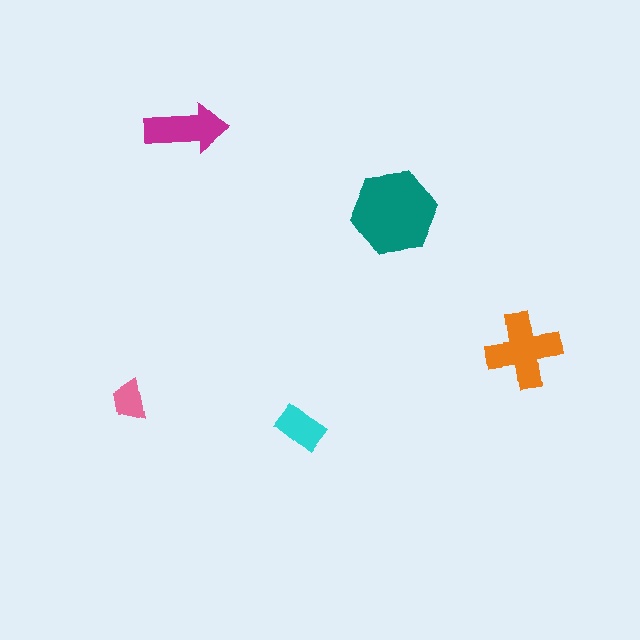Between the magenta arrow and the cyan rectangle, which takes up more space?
The magenta arrow.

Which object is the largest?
The teal hexagon.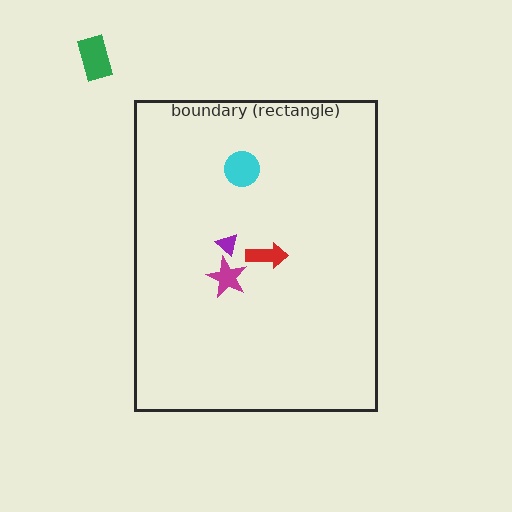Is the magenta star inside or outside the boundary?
Inside.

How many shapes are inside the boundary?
4 inside, 1 outside.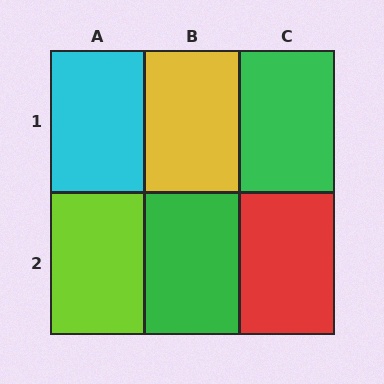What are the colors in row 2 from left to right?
Lime, green, red.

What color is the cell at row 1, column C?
Green.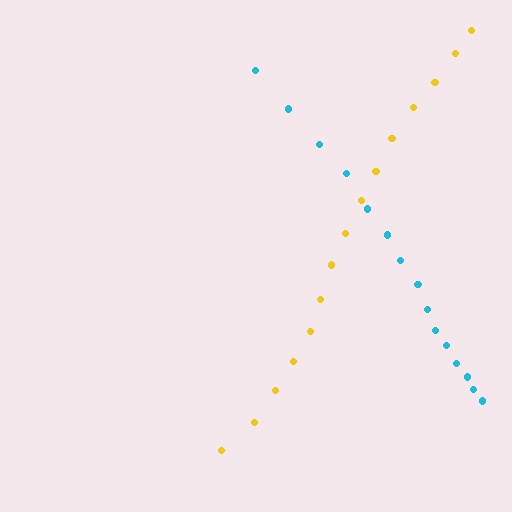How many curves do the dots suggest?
There are 2 distinct paths.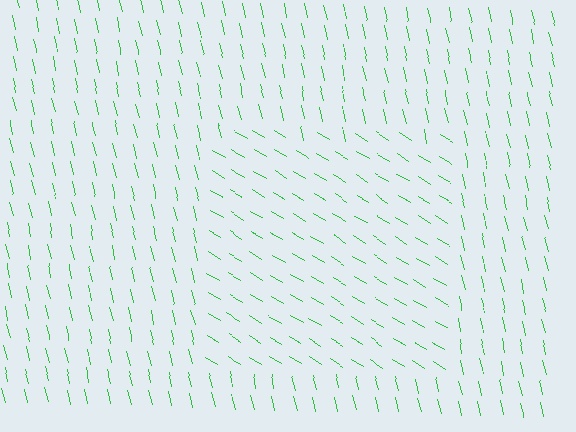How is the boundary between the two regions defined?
The boundary is defined purely by a change in line orientation (approximately 45 degrees difference). All lines are the same color and thickness.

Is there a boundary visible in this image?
Yes, there is a texture boundary formed by a change in line orientation.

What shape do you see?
I see a rectangle.